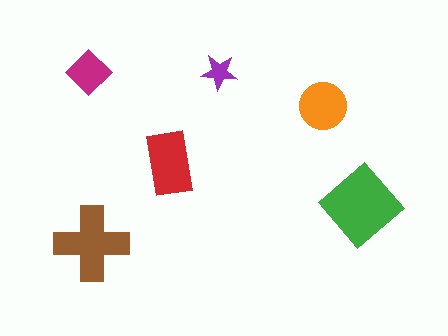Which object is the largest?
The green diamond.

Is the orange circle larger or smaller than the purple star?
Larger.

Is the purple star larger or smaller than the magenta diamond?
Smaller.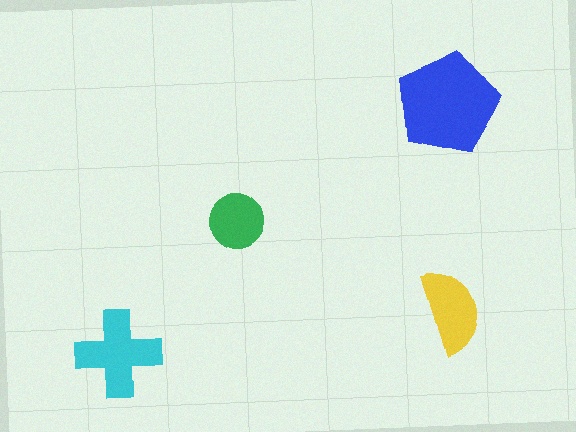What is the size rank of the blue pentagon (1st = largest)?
1st.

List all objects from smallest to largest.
The green circle, the yellow semicircle, the cyan cross, the blue pentagon.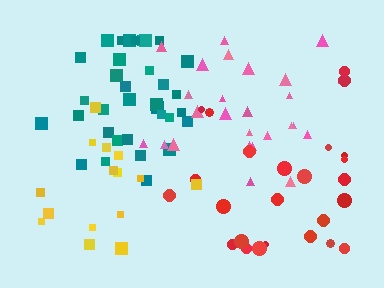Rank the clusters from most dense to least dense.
teal, pink, yellow, red.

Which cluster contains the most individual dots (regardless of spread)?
Teal (34).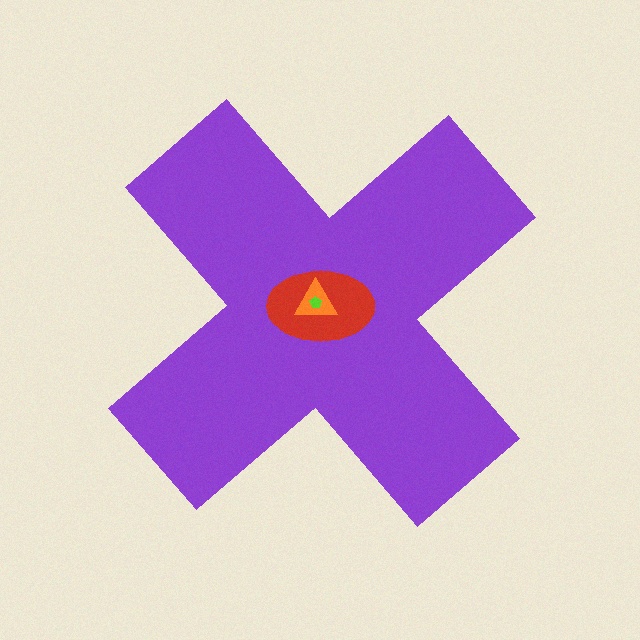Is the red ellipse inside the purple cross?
Yes.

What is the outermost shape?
The purple cross.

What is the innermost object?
The lime pentagon.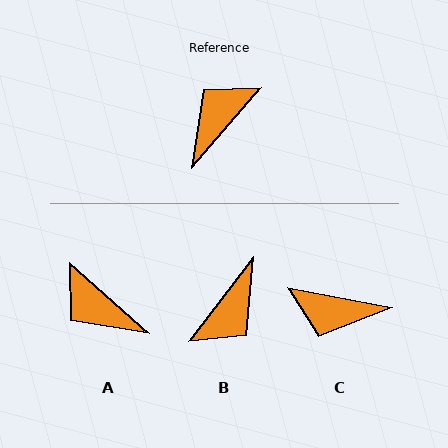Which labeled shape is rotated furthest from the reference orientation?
B, about 176 degrees away.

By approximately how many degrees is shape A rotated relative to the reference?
Approximately 89 degrees counter-clockwise.